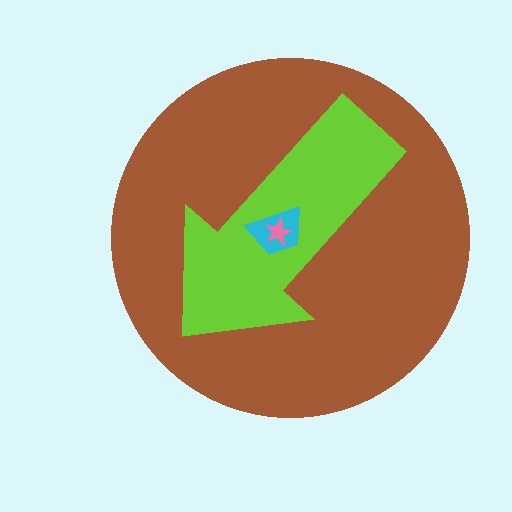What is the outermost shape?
The brown circle.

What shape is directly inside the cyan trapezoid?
The pink star.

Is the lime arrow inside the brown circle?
Yes.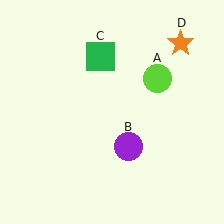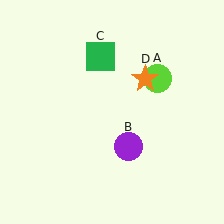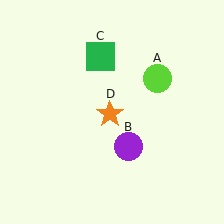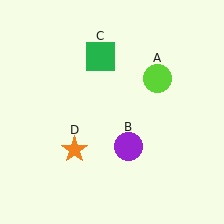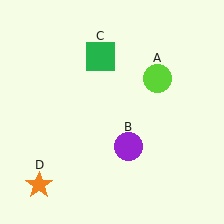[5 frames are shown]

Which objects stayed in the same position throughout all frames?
Lime circle (object A) and purple circle (object B) and green square (object C) remained stationary.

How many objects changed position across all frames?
1 object changed position: orange star (object D).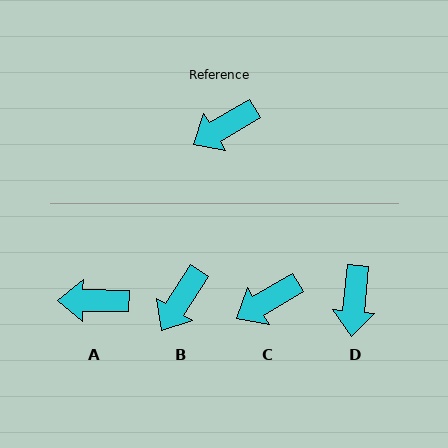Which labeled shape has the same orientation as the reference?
C.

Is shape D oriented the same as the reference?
No, it is off by about 54 degrees.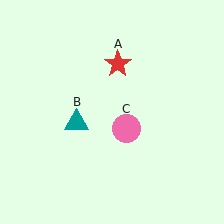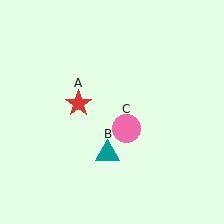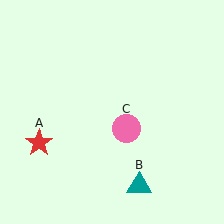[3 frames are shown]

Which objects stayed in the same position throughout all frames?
Pink circle (object C) remained stationary.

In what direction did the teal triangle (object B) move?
The teal triangle (object B) moved down and to the right.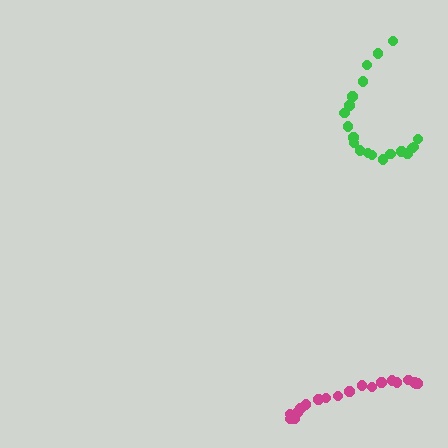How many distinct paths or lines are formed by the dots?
There are 2 distinct paths.